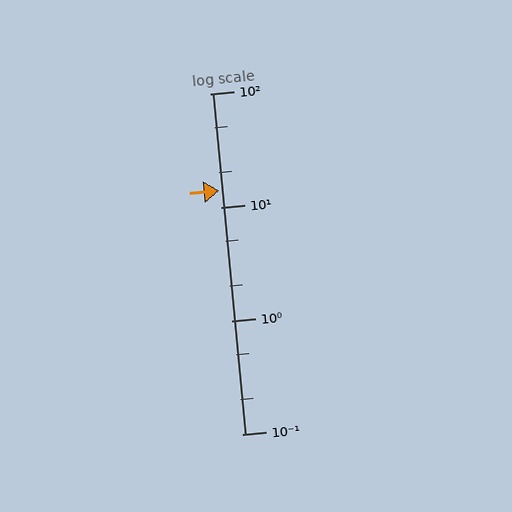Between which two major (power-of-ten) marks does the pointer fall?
The pointer is between 10 and 100.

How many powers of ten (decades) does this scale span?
The scale spans 3 decades, from 0.1 to 100.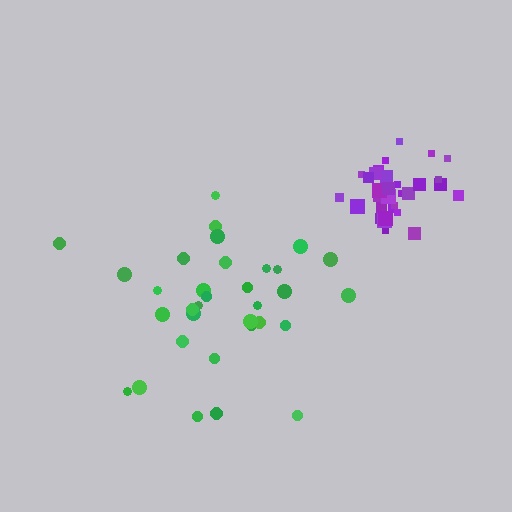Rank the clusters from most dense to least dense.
purple, green.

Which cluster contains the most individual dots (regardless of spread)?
Purple (34).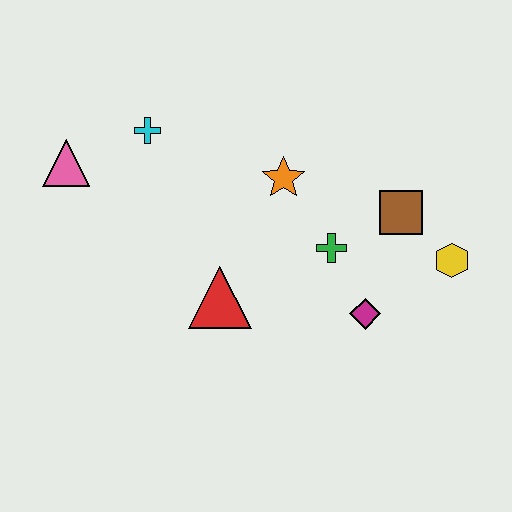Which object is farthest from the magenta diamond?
The pink triangle is farthest from the magenta diamond.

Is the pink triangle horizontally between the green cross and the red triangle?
No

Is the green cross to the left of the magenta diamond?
Yes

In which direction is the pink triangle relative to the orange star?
The pink triangle is to the left of the orange star.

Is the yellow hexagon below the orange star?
Yes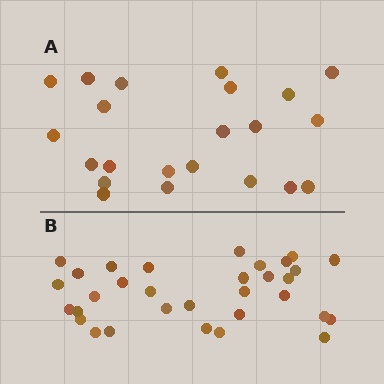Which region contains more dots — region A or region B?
Region B (the bottom region) has more dots.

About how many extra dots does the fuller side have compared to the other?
Region B has roughly 10 or so more dots than region A.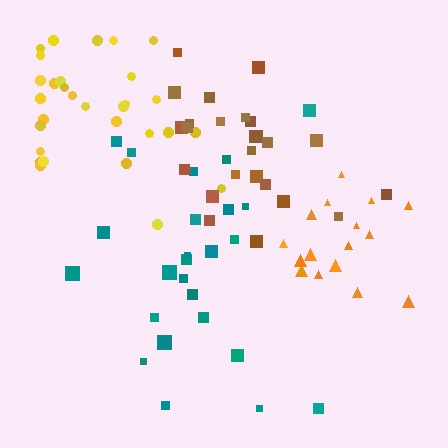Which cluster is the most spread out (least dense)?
Teal.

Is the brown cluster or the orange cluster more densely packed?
Orange.